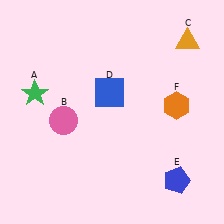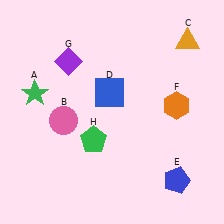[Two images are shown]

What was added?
A purple diamond (G), a green pentagon (H) were added in Image 2.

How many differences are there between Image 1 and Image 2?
There are 2 differences between the two images.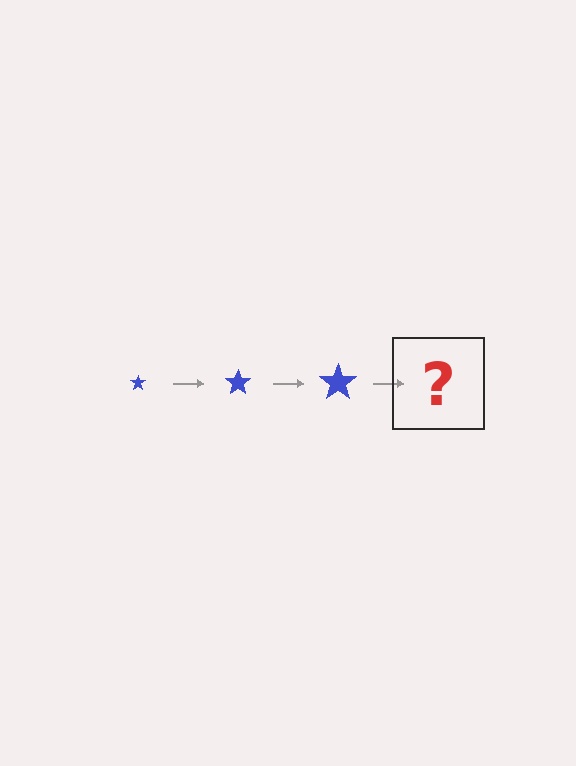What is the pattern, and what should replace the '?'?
The pattern is that the star gets progressively larger each step. The '?' should be a blue star, larger than the previous one.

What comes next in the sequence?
The next element should be a blue star, larger than the previous one.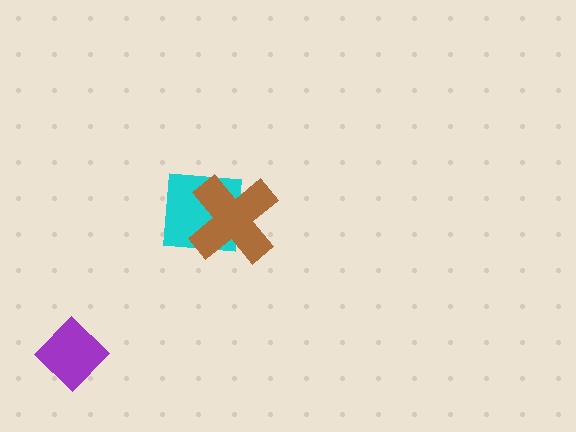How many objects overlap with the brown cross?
1 object overlaps with the brown cross.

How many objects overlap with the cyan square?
1 object overlaps with the cyan square.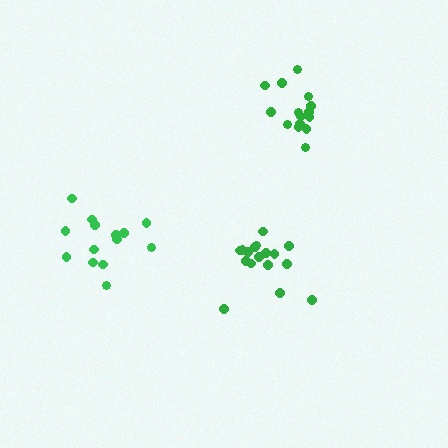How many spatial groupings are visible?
There are 3 spatial groupings.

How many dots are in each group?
Group 1: 15 dots, Group 2: 17 dots, Group 3: 14 dots (46 total).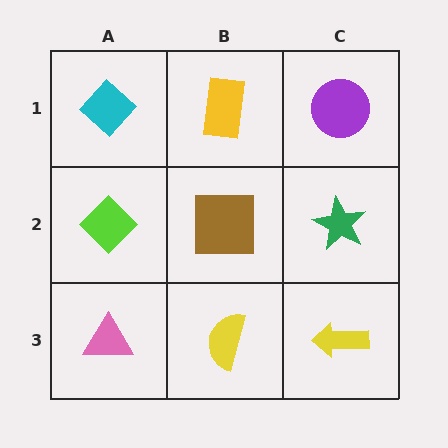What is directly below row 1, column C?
A green star.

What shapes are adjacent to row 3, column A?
A lime diamond (row 2, column A), a yellow semicircle (row 3, column B).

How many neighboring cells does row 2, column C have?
3.